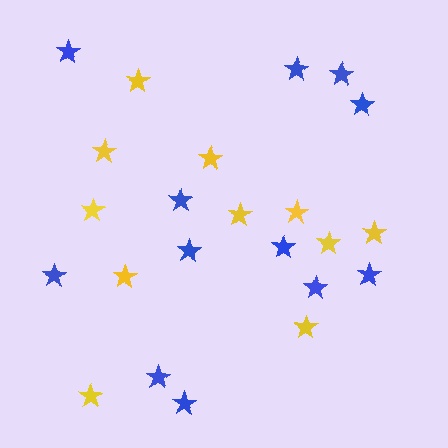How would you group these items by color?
There are 2 groups: one group of yellow stars (11) and one group of blue stars (12).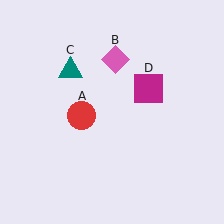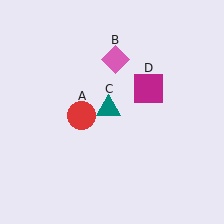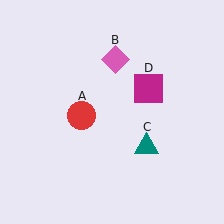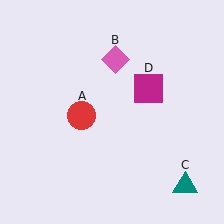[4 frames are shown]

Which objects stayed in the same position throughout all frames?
Red circle (object A) and pink diamond (object B) and magenta square (object D) remained stationary.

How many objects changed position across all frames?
1 object changed position: teal triangle (object C).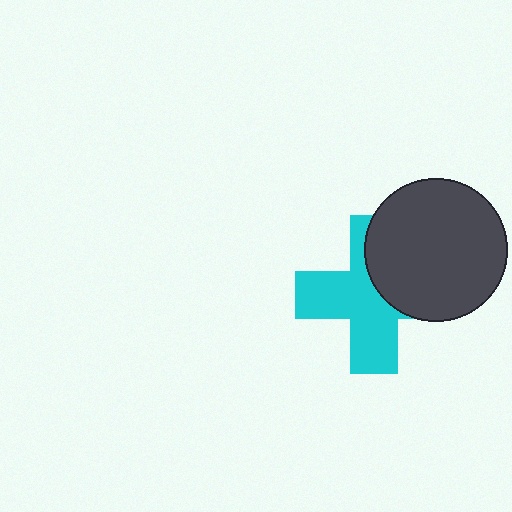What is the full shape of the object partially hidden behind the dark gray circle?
The partially hidden object is a cyan cross.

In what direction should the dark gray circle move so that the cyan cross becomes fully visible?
The dark gray circle should move right. That is the shortest direction to clear the overlap and leave the cyan cross fully visible.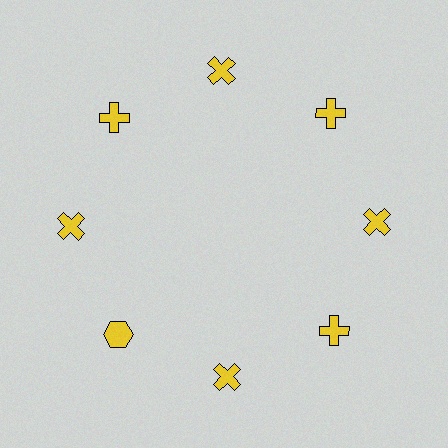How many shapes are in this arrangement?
There are 8 shapes arranged in a ring pattern.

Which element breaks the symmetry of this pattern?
The yellow hexagon at roughly the 8 o'clock position breaks the symmetry. All other shapes are yellow crosses.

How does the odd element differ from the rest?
It has a different shape: hexagon instead of cross.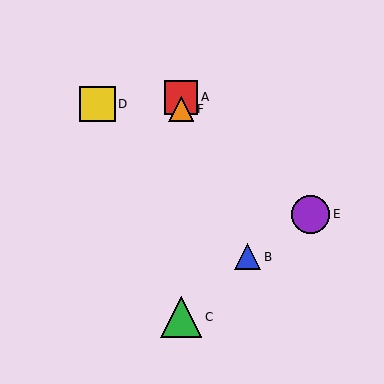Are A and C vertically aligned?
Yes, both are at x≈181.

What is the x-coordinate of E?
Object E is at x≈311.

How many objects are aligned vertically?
3 objects (A, C, F) are aligned vertically.